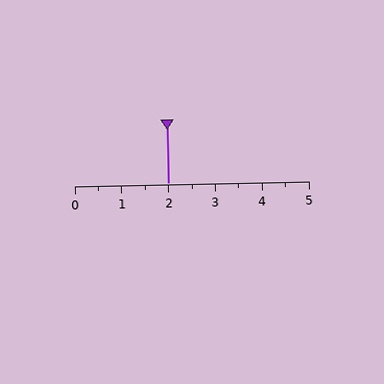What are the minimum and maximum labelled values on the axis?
The axis runs from 0 to 5.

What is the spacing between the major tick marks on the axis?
The major ticks are spaced 1 apart.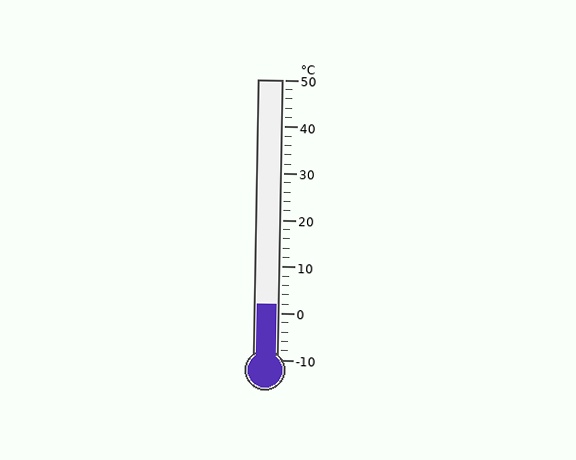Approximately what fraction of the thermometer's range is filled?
The thermometer is filled to approximately 20% of its range.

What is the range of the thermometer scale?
The thermometer scale ranges from -10°C to 50°C.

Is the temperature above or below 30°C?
The temperature is below 30°C.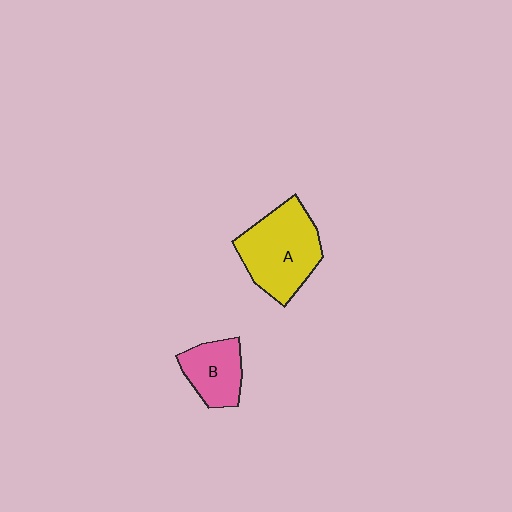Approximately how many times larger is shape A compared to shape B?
Approximately 1.7 times.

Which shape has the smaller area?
Shape B (pink).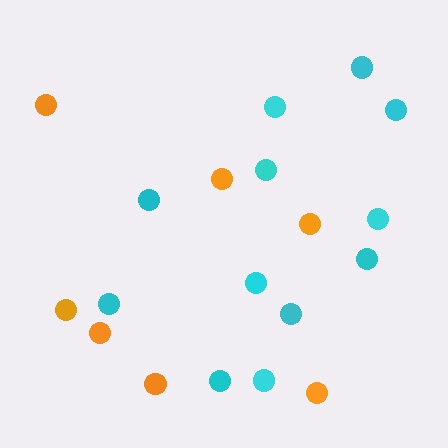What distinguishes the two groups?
There are 2 groups: one group of cyan circles (12) and one group of orange circles (7).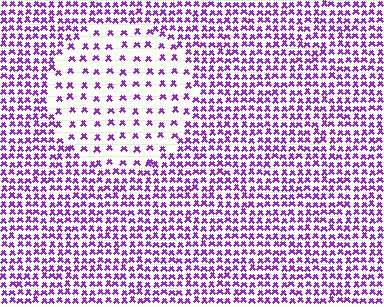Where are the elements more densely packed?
The elements are more densely packed outside the circle boundary.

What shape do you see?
I see a circle.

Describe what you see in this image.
The image contains small purple elements arranged at two different densities. A circle-shaped region is visible where the elements are less densely packed than the surrounding area.